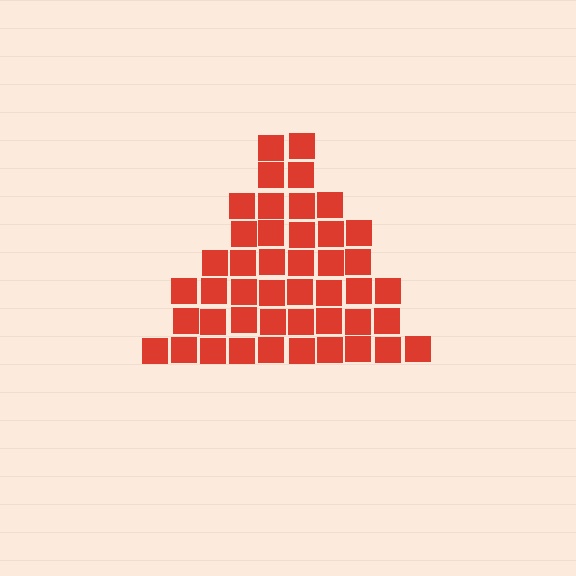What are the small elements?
The small elements are squares.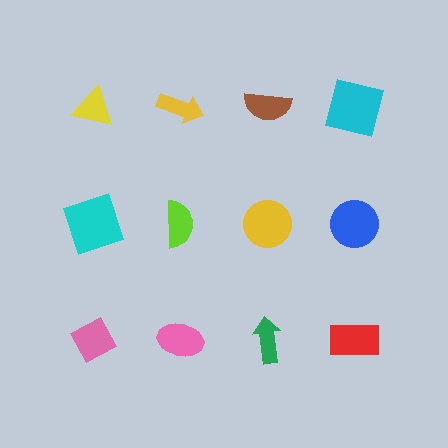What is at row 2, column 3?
A yellow circle.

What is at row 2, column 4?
A blue circle.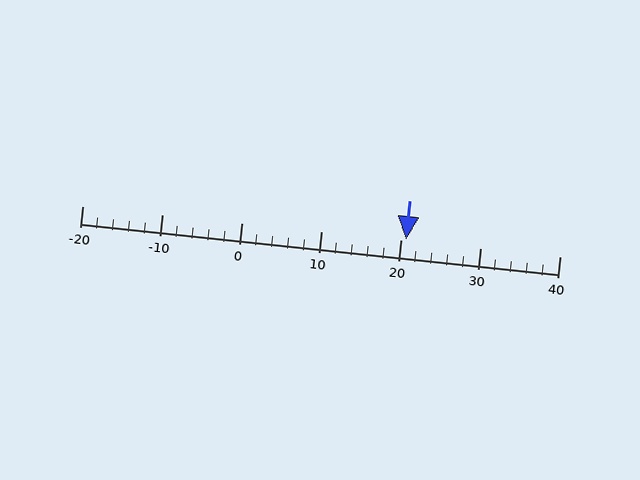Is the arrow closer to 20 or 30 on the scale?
The arrow is closer to 20.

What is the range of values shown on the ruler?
The ruler shows values from -20 to 40.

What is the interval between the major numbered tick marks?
The major tick marks are spaced 10 units apart.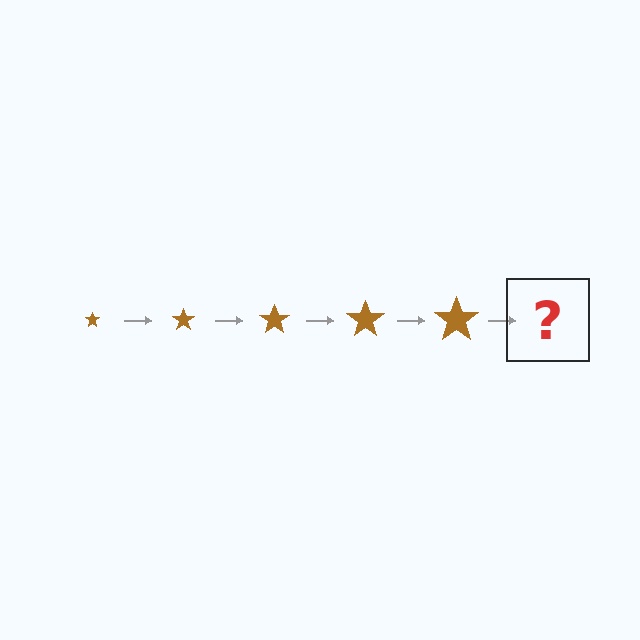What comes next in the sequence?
The next element should be a brown star, larger than the previous one.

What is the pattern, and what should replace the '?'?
The pattern is that the star gets progressively larger each step. The '?' should be a brown star, larger than the previous one.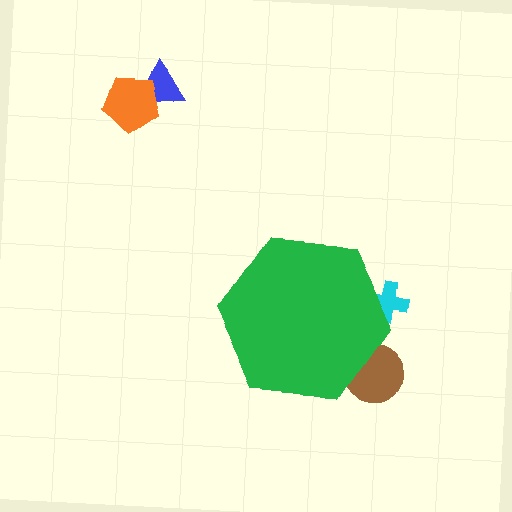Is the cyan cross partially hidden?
Yes, the cyan cross is partially hidden behind the green hexagon.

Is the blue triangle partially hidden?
No, the blue triangle is fully visible.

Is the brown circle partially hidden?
Yes, the brown circle is partially hidden behind the green hexagon.